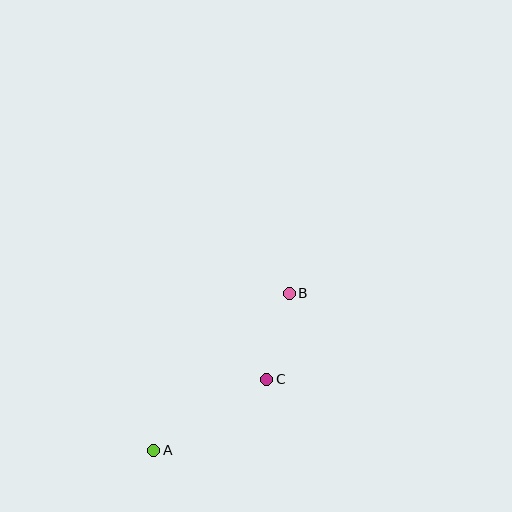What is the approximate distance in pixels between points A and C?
The distance between A and C is approximately 133 pixels.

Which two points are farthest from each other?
Points A and B are farthest from each other.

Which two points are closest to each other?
Points B and C are closest to each other.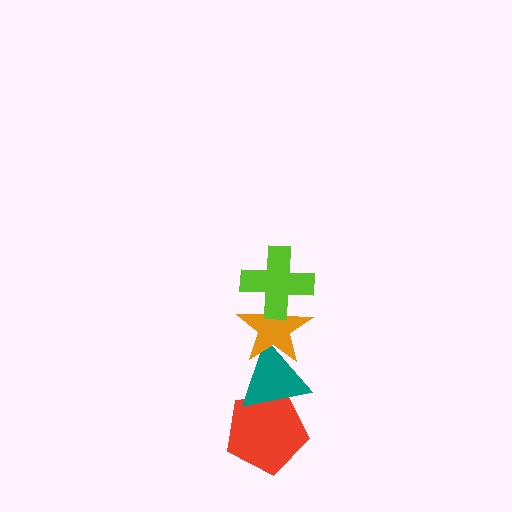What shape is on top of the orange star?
The lime cross is on top of the orange star.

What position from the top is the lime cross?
The lime cross is 1st from the top.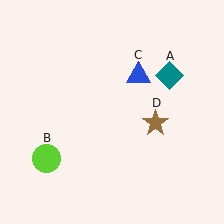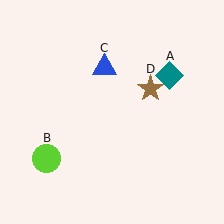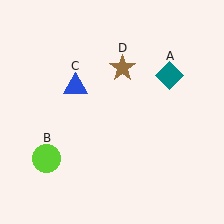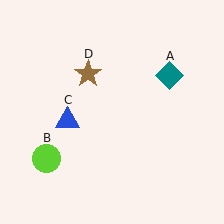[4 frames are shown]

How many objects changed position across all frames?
2 objects changed position: blue triangle (object C), brown star (object D).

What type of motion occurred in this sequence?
The blue triangle (object C), brown star (object D) rotated counterclockwise around the center of the scene.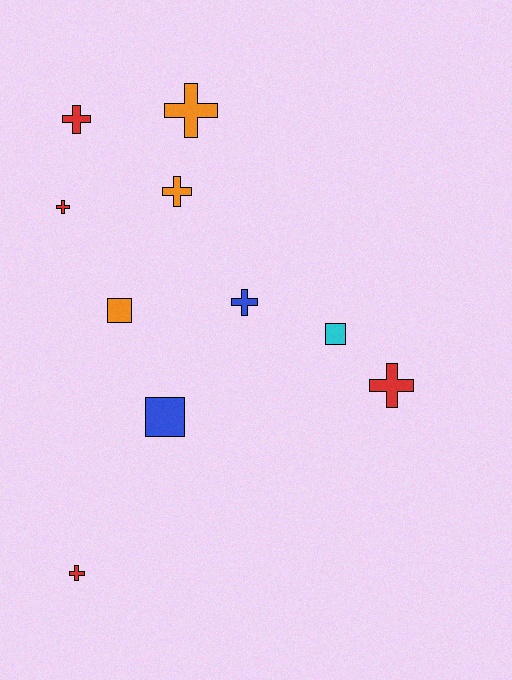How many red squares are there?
There are no red squares.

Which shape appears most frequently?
Cross, with 7 objects.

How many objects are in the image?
There are 10 objects.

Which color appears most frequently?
Red, with 4 objects.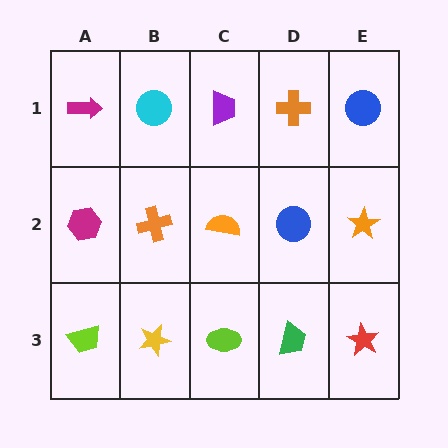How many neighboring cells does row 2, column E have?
3.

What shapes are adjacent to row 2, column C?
A purple trapezoid (row 1, column C), a lime ellipse (row 3, column C), an orange cross (row 2, column B), a blue circle (row 2, column D).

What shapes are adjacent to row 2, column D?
An orange cross (row 1, column D), a green trapezoid (row 3, column D), an orange semicircle (row 2, column C), an orange star (row 2, column E).